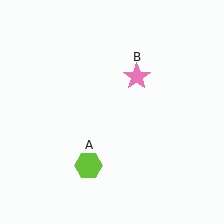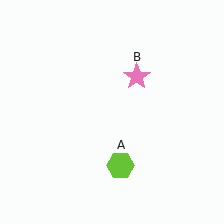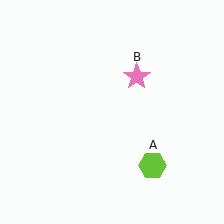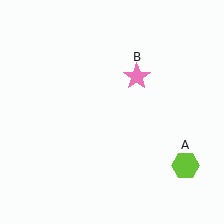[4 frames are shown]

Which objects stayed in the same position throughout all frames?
Pink star (object B) remained stationary.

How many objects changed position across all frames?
1 object changed position: lime hexagon (object A).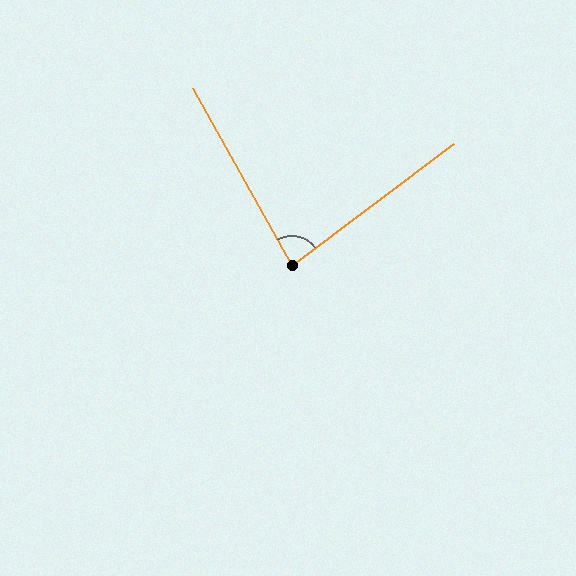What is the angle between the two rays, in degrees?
Approximately 82 degrees.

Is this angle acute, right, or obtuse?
It is acute.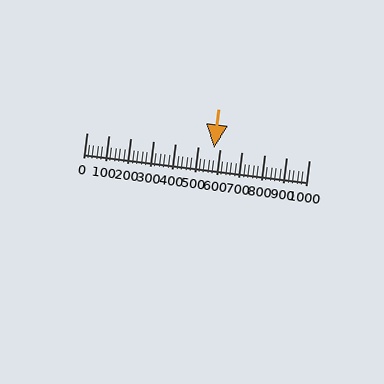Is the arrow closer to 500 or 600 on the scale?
The arrow is closer to 600.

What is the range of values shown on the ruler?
The ruler shows values from 0 to 1000.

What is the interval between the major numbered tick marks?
The major tick marks are spaced 100 units apart.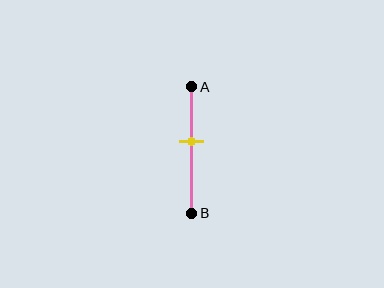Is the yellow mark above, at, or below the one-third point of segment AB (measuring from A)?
The yellow mark is below the one-third point of segment AB.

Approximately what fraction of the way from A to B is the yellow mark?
The yellow mark is approximately 45% of the way from A to B.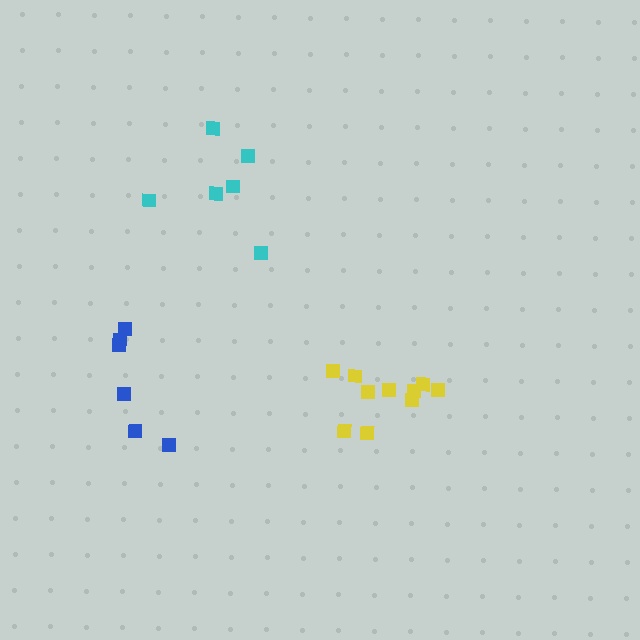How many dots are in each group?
Group 1: 6 dots, Group 2: 6 dots, Group 3: 10 dots (22 total).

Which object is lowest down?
The yellow cluster is bottommost.